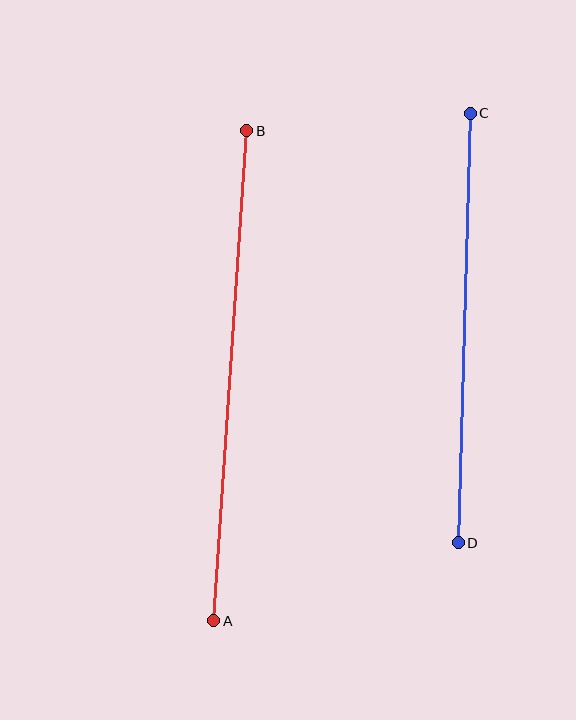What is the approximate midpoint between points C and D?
The midpoint is at approximately (464, 328) pixels.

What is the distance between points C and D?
The distance is approximately 430 pixels.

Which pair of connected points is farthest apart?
Points A and B are farthest apart.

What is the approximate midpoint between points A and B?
The midpoint is at approximately (230, 376) pixels.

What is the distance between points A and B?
The distance is approximately 491 pixels.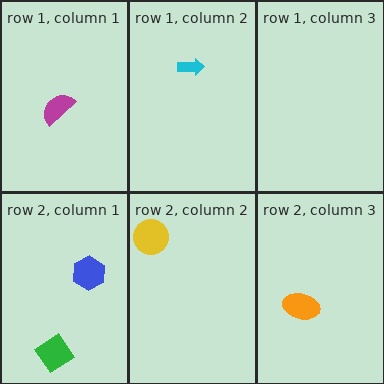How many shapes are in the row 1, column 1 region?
1.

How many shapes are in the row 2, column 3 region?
1.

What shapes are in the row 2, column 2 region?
The yellow circle.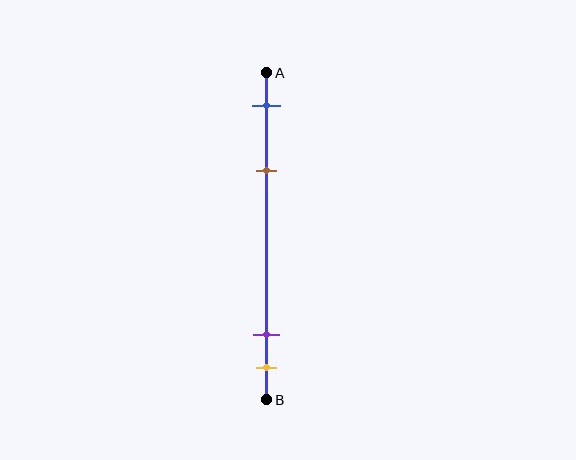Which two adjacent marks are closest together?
The purple and yellow marks are the closest adjacent pair.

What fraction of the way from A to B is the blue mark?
The blue mark is approximately 10% (0.1) of the way from A to B.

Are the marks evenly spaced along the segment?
No, the marks are not evenly spaced.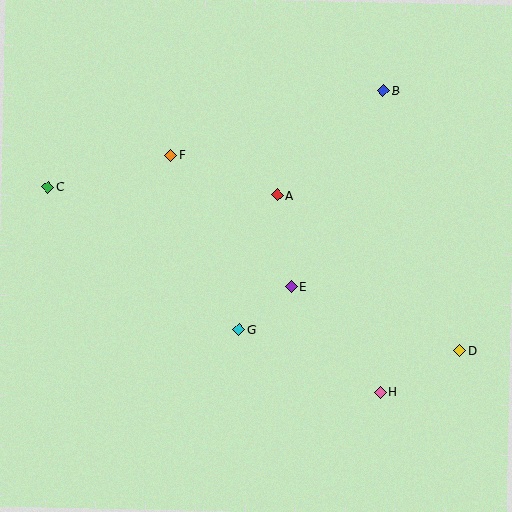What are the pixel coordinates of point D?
Point D is at (460, 350).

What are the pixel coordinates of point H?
Point H is at (380, 392).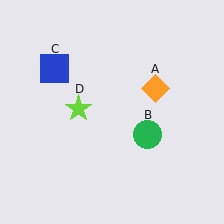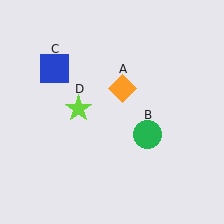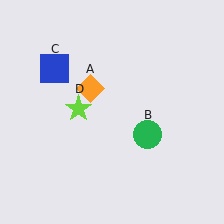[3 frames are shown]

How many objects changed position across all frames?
1 object changed position: orange diamond (object A).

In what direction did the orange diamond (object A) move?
The orange diamond (object A) moved left.